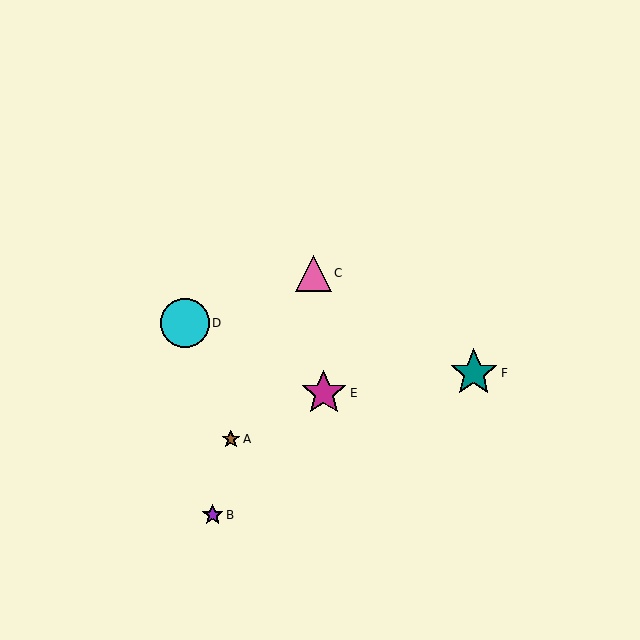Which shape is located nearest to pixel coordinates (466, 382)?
The teal star (labeled F) at (474, 373) is nearest to that location.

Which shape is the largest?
The cyan circle (labeled D) is the largest.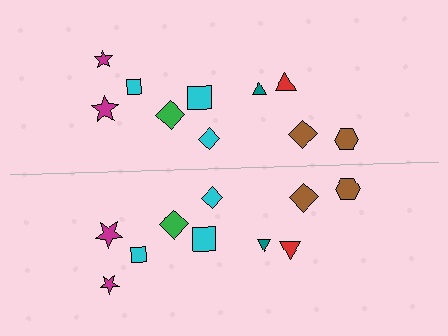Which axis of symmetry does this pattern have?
The pattern has a horizontal axis of symmetry running through the center of the image.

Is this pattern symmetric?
Yes, this pattern has bilateral (reflection) symmetry.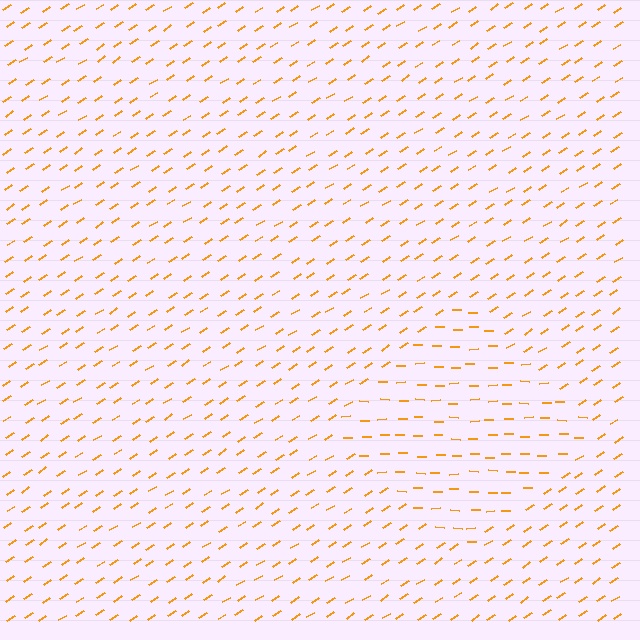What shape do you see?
I see a diamond.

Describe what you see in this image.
The image is filled with small orange line segments. A diamond region in the image has lines oriented differently from the surrounding lines, creating a visible texture boundary.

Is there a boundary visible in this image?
Yes, there is a texture boundary formed by a change in line orientation.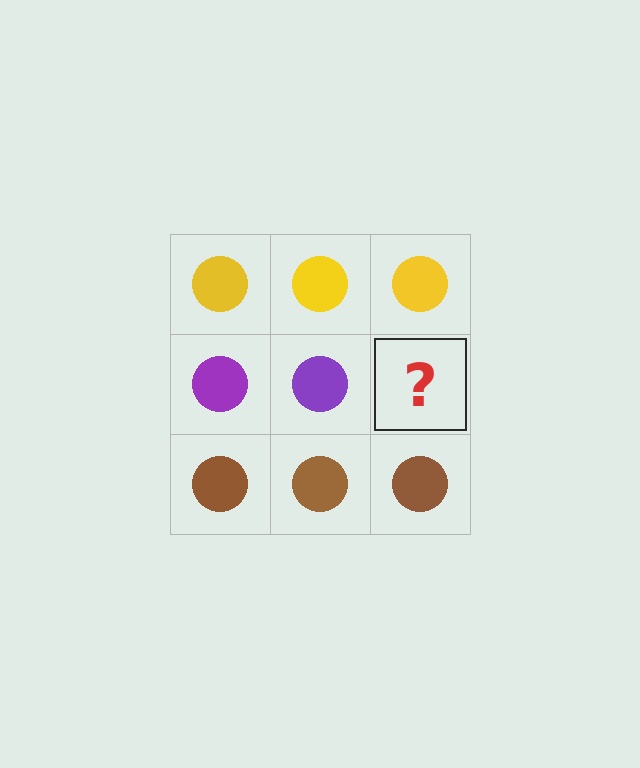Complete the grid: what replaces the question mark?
The question mark should be replaced with a purple circle.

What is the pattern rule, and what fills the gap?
The rule is that each row has a consistent color. The gap should be filled with a purple circle.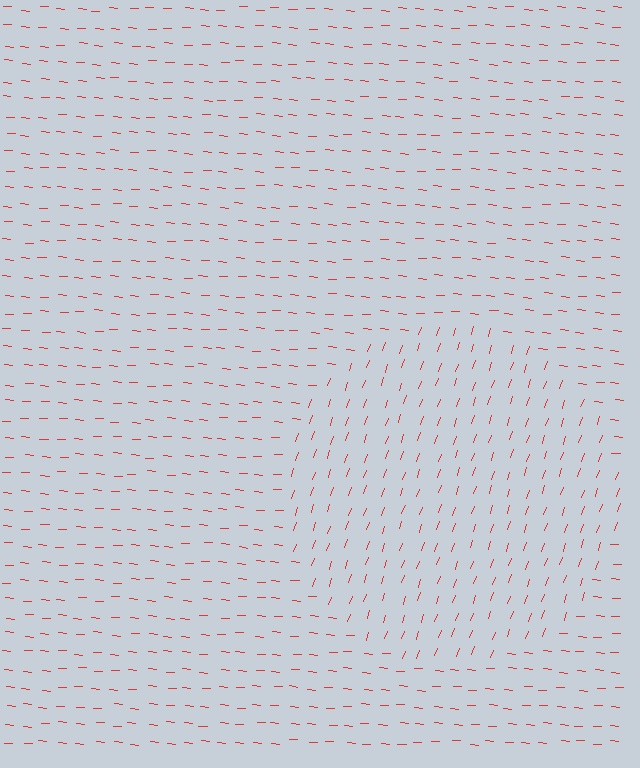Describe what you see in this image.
The image is filled with small red line segments. A circle region in the image has lines oriented differently from the surrounding lines, creating a visible texture boundary.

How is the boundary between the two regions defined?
The boundary is defined purely by a change in line orientation (approximately 75 degrees difference). All lines are the same color and thickness.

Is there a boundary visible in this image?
Yes, there is a texture boundary formed by a change in line orientation.